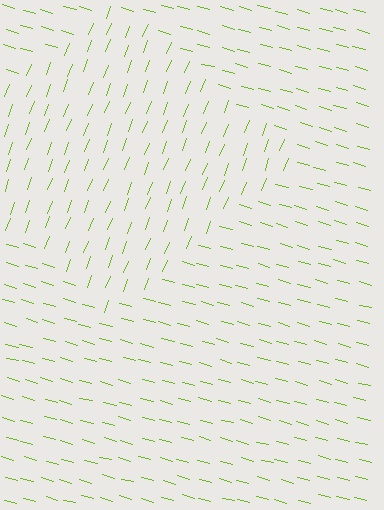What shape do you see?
I see a diamond.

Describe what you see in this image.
The image is filled with small lime line segments. A diamond region in the image has lines oriented differently from the surrounding lines, creating a visible texture boundary.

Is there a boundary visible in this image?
Yes, there is a texture boundary formed by a change in line orientation.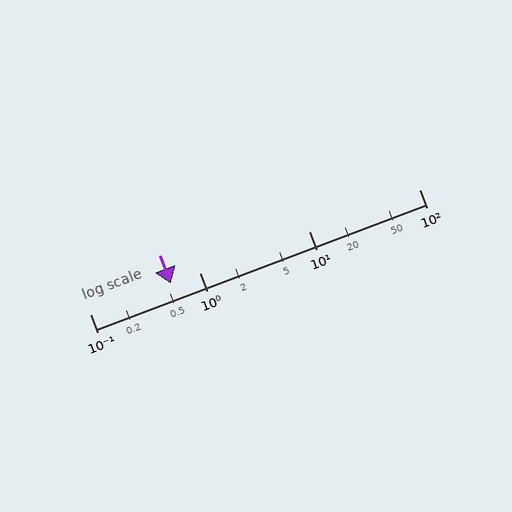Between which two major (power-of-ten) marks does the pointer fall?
The pointer is between 0.1 and 1.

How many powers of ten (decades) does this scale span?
The scale spans 3 decades, from 0.1 to 100.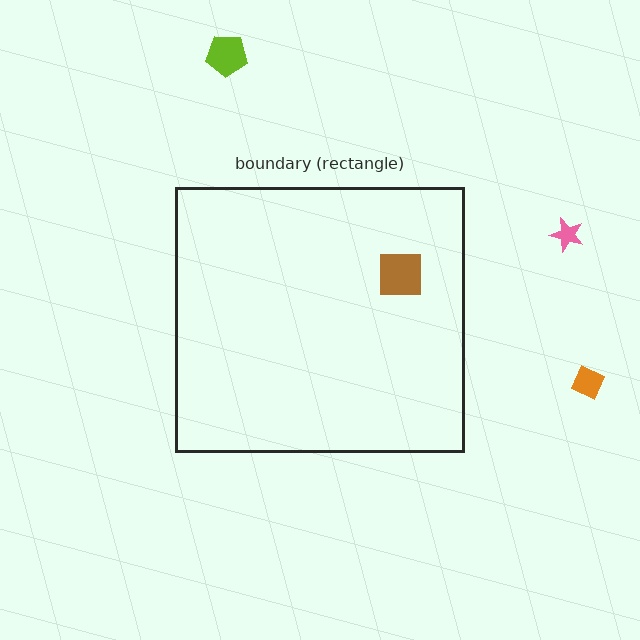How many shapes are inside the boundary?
1 inside, 3 outside.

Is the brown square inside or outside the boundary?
Inside.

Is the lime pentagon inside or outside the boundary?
Outside.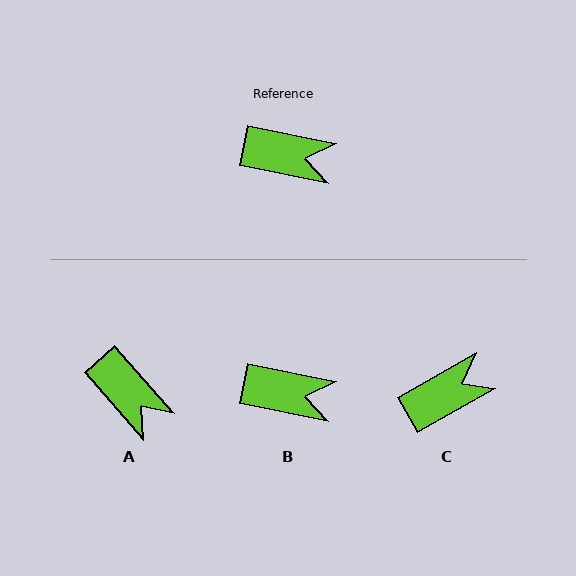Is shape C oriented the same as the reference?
No, it is off by about 41 degrees.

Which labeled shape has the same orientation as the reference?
B.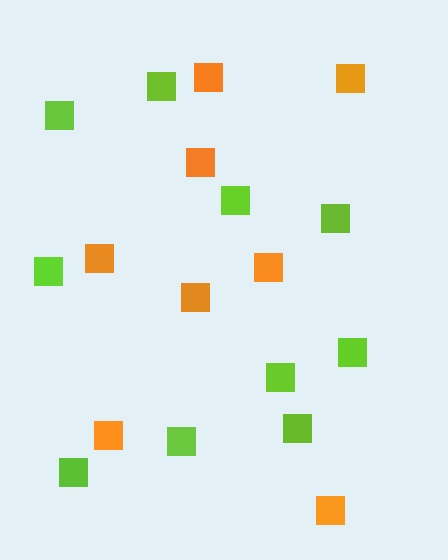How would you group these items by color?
There are 2 groups: one group of orange squares (8) and one group of lime squares (10).